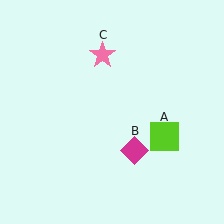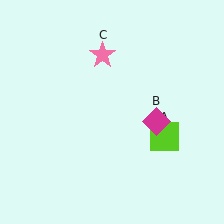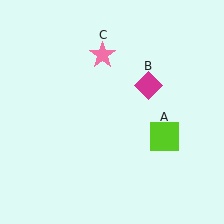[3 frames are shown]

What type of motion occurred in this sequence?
The magenta diamond (object B) rotated counterclockwise around the center of the scene.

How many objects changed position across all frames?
1 object changed position: magenta diamond (object B).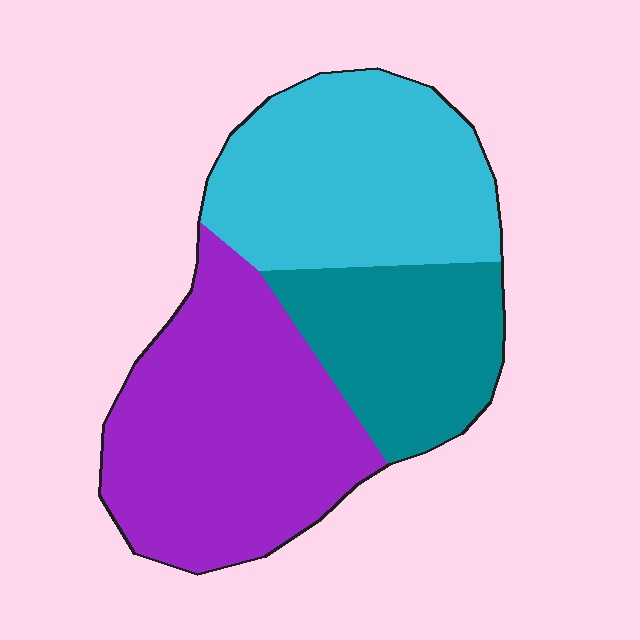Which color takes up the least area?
Teal, at roughly 25%.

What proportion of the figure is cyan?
Cyan takes up between a quarter and a half of the figure.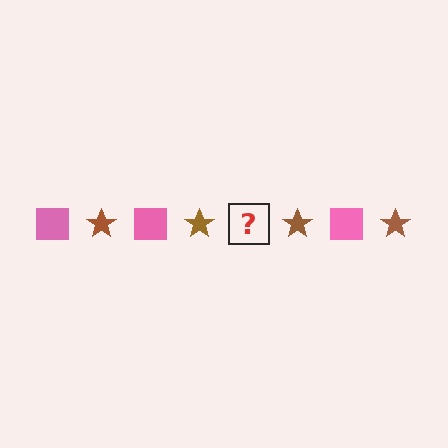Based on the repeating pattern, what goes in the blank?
The blank should be a pink square.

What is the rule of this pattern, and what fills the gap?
The rule is that the pattern alternates between pink square and brown star. The gap should be filled with a pink square.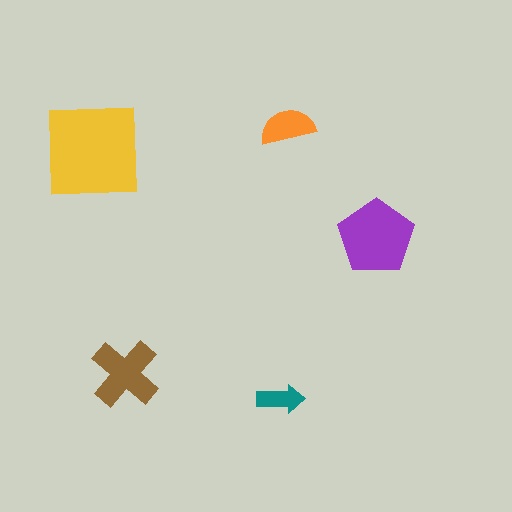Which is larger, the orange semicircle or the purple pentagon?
The purple pentagon.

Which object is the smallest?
The teal arrow.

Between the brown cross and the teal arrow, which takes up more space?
The brown cross.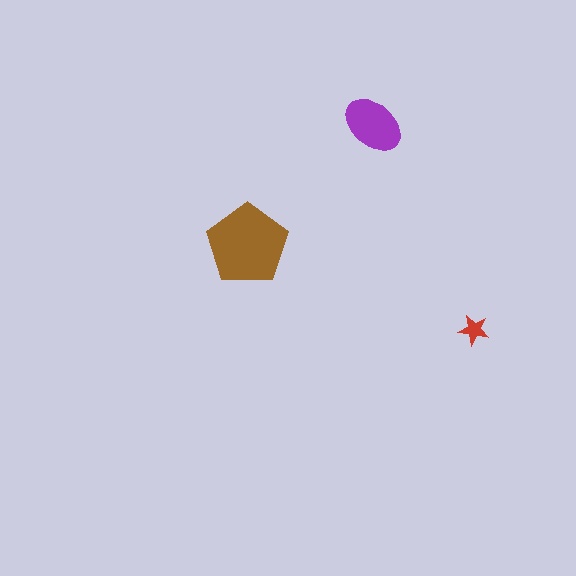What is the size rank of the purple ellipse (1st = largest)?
2nd.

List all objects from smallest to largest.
The red star, the purple ellipse, the brown pentagon.